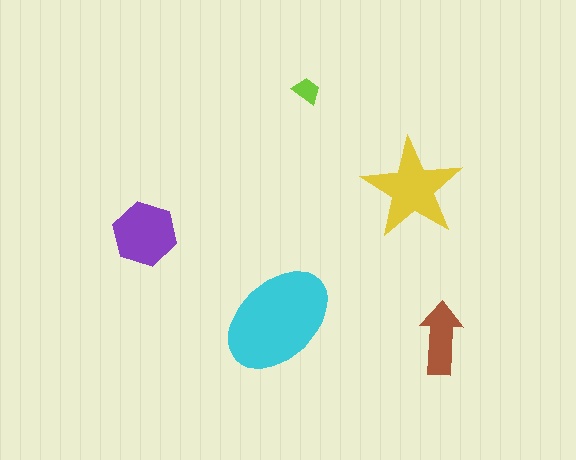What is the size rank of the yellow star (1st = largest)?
2nd.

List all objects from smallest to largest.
The lime trapezoid, the brown arrow, the purple hexagon, the yellow star, the cyan ellipse.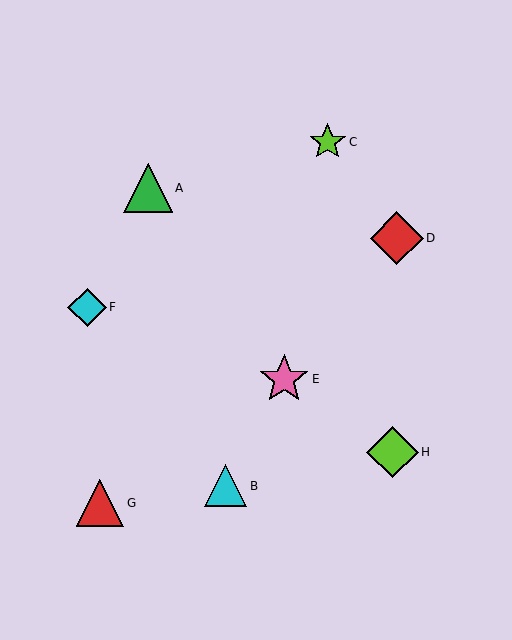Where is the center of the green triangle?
The center of the green triangle is at (148, 188).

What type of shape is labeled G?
Shape G is a red triangle.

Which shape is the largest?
The red diamond (labeled D) is the largest.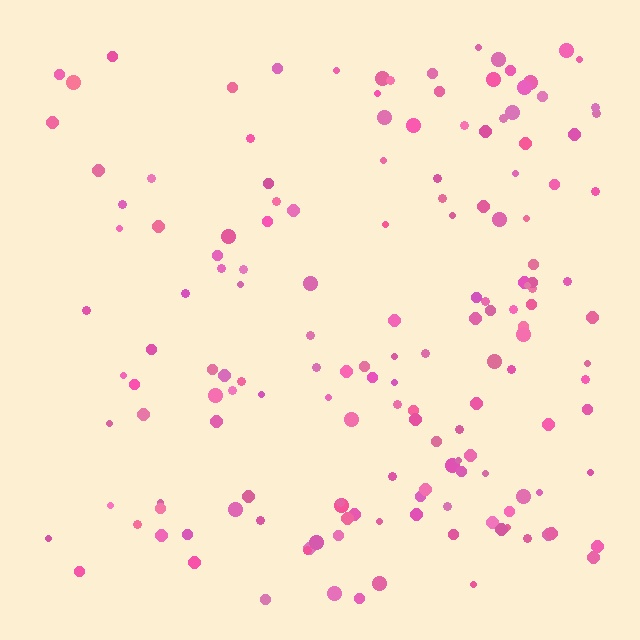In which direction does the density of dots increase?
From left to right, with the right side densest.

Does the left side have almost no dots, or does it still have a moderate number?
Still a moderate number, just noticeably fewer than the right.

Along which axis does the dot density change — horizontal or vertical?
Horizontal.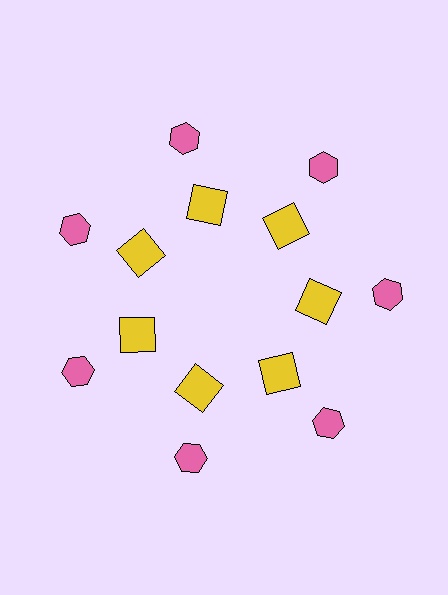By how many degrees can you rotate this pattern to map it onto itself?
The pattern maps onto itself every 51 degrees of rotation.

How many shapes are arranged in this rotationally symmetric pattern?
There are 14 shapes, arranged in 7 groups of 2.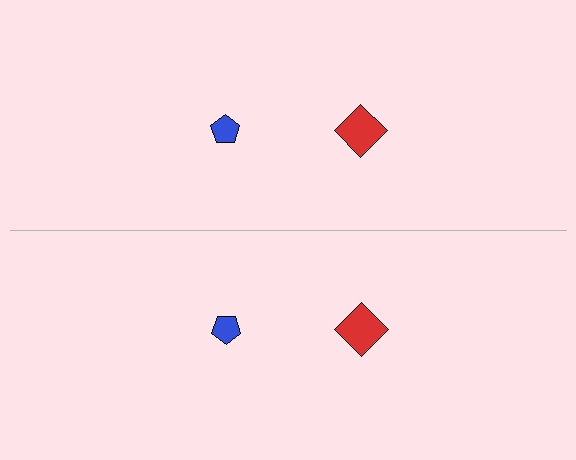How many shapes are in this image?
There are 4 shapes in this image.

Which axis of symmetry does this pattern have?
The pattern has a horizontal axis of symmetry running through the center of the image.